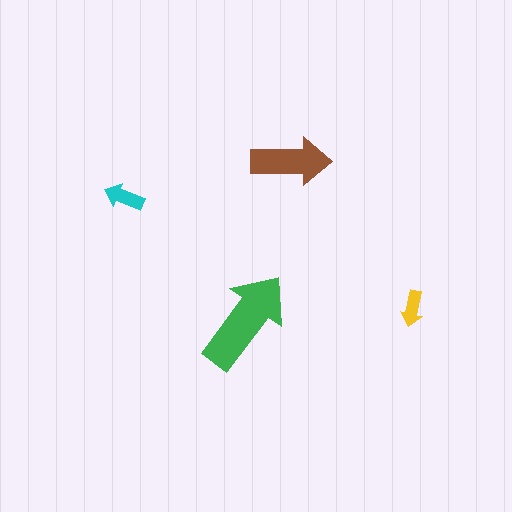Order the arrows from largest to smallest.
the green one, the brown one, the cyan one, the yellow one.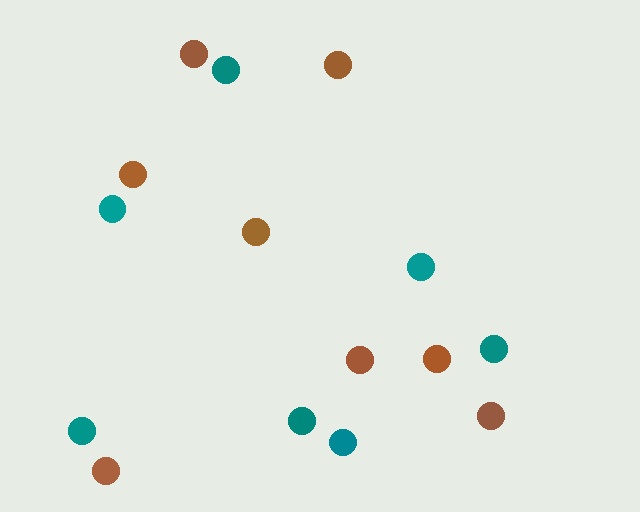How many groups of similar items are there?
There are 2 groups: one group of teal circles (7) and one group of brown circles (8).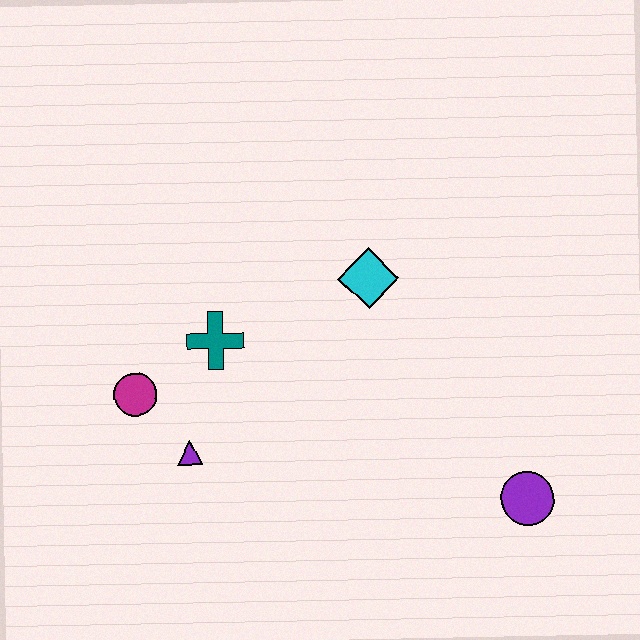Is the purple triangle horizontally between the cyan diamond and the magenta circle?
Yes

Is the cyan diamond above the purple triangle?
Yes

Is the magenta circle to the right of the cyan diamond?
No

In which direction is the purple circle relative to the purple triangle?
The purple circle is to the right of the purple triangle.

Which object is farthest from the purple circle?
The magenta circle is farthest from the purple circle.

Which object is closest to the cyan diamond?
The teal cross is closest to the cyan diamond.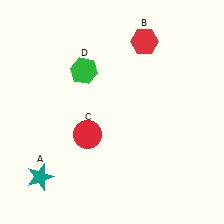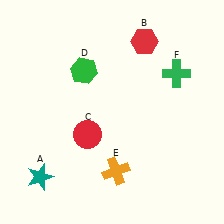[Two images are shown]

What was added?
An orange cross (E), a green cross (F) were added in Image 2.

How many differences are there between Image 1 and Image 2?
There are 2 differences between the two images.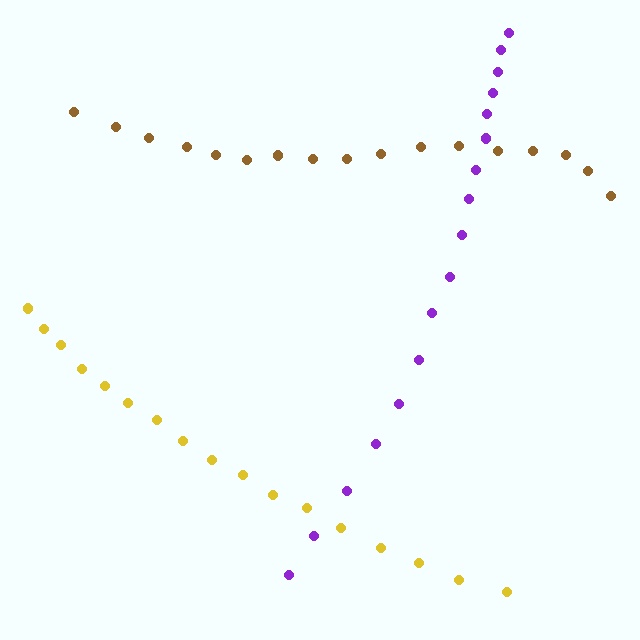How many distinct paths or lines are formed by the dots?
There are 3 distinct paths.